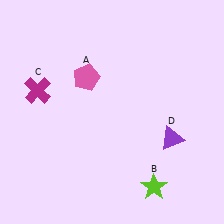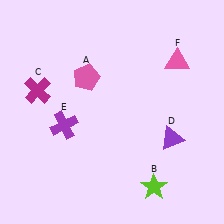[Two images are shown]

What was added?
A purple cross (E), a pink triangle (F) were added in Image 2.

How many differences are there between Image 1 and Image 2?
There are 2 differences between the two images.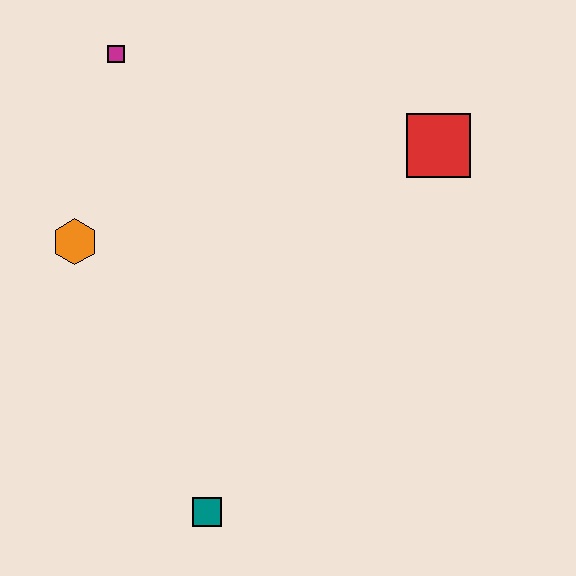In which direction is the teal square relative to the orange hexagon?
The teal square is below the orange hexagon.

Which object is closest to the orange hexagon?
The magenta square is closest to the orange hexagon.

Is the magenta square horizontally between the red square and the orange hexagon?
Yes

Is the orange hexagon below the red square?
Yes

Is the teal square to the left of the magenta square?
No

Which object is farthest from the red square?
The teal square is farthest from the red square.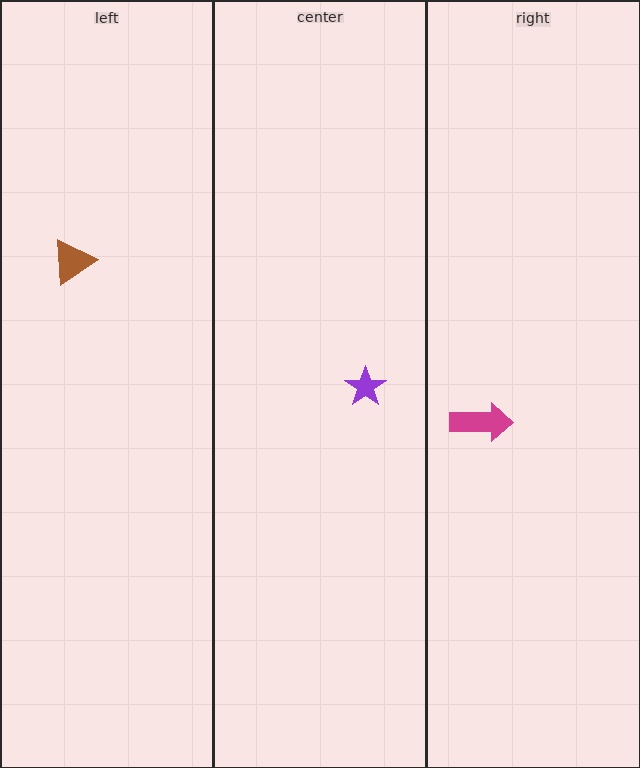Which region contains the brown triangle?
The left region.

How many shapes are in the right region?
1.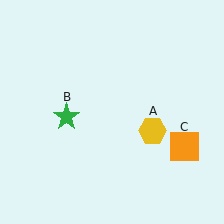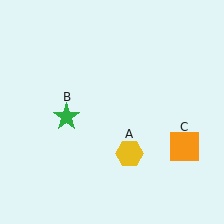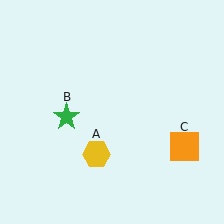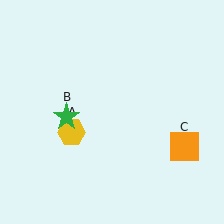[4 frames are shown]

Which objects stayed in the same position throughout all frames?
Green star (object B) and orange square (object C) remained stationary.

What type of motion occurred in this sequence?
The yellow hexagon (object A) rotated clockwise around the center of the scene.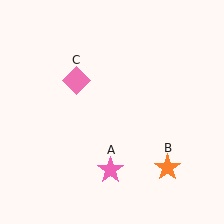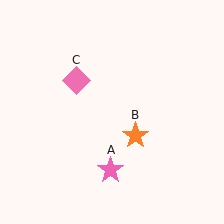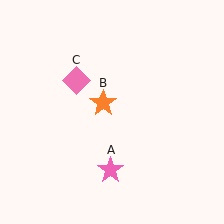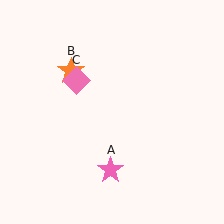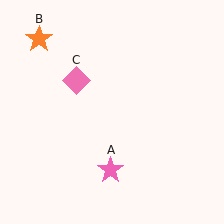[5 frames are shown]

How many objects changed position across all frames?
1 object changed position: orange star (object B).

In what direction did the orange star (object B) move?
The orange star (object B) moved up and to the left.